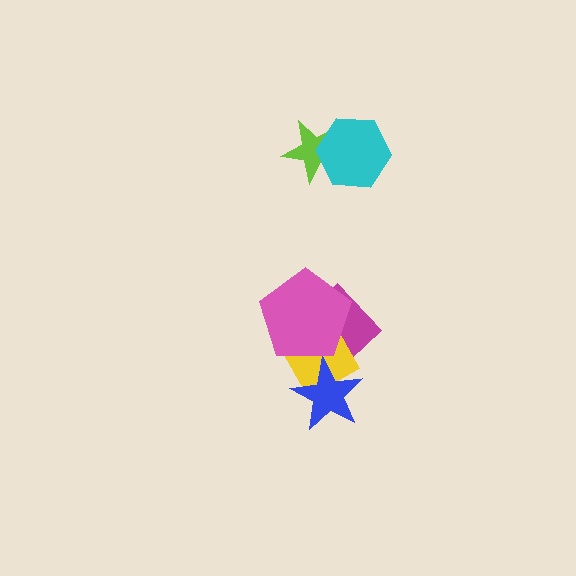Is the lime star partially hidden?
Yes, it is partially covered by another shape.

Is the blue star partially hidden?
No, no other shape covers it.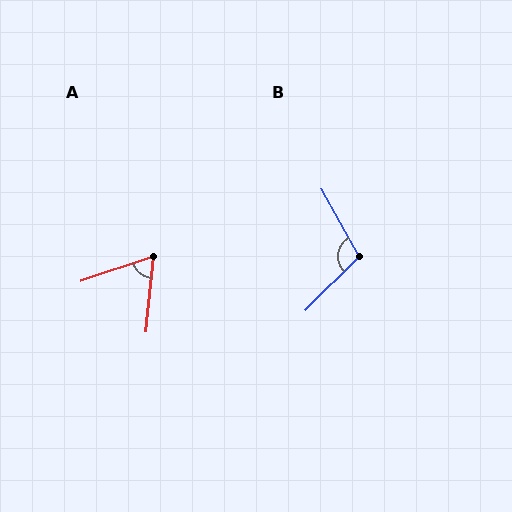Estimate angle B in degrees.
Approximately 106 degrees.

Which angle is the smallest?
A, at approximately 65 degrees.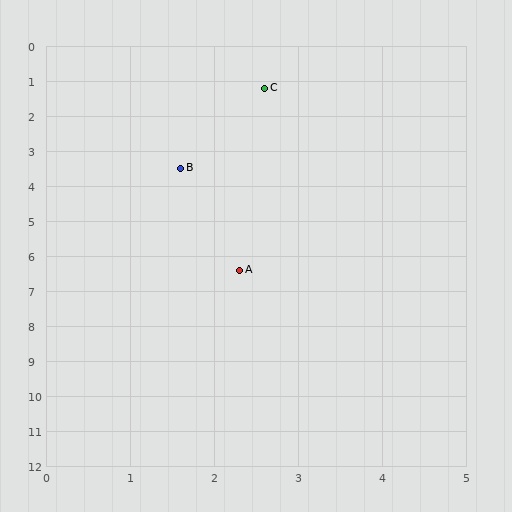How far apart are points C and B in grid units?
Points C and B are about 2.5 grid units apart.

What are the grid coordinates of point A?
Point A is at approximately (2.3, 6.4).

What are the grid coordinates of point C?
Point C is at approximately (2.6, 1.2).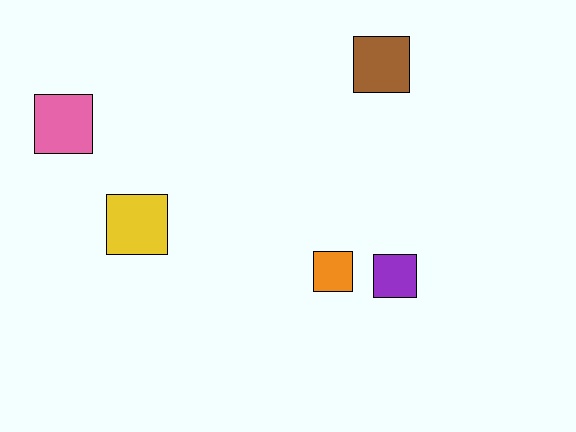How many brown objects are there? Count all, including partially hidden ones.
There is 1 brown object.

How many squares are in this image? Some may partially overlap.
There are 5 squares.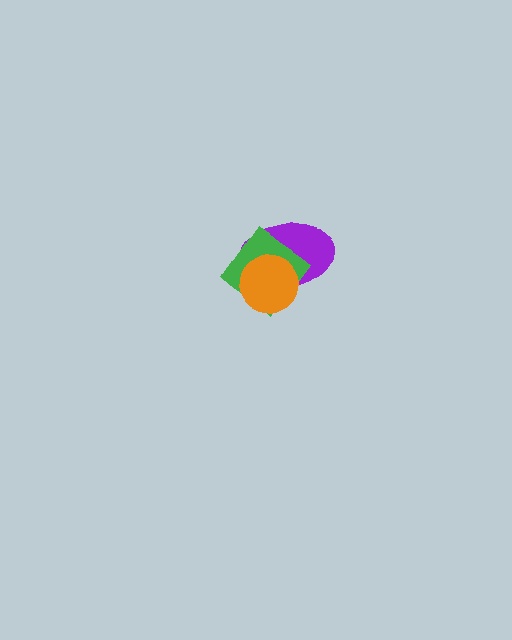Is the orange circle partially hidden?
No, no other shape covers it.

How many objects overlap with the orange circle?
2 objects overlap with the orange circle.